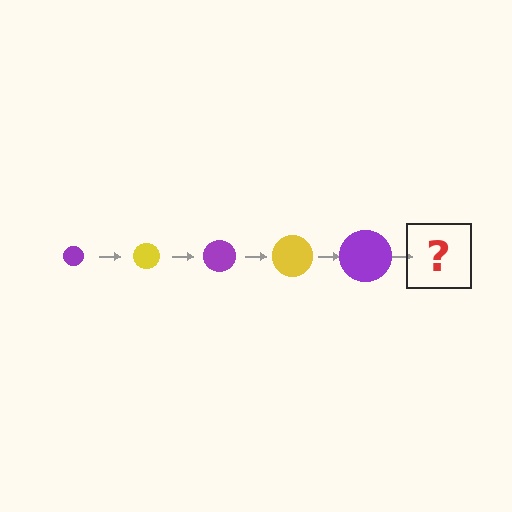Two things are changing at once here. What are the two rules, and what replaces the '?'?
The two rules are that the circle grows larger each step and the color cycles through purple and yellow. The '?' should be a yellow circle, larger than the previous one.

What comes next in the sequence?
The next element should be a yellow circle, larger than the previous one.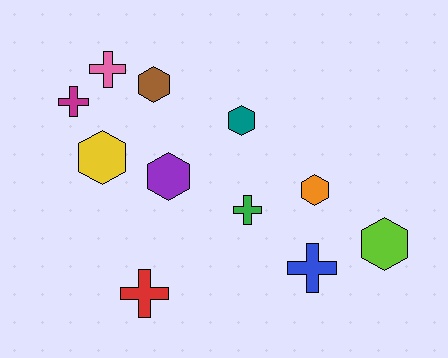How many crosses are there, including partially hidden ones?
There are 5 crosses.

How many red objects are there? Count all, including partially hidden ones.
There is 1 red object.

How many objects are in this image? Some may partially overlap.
There are 11 objects.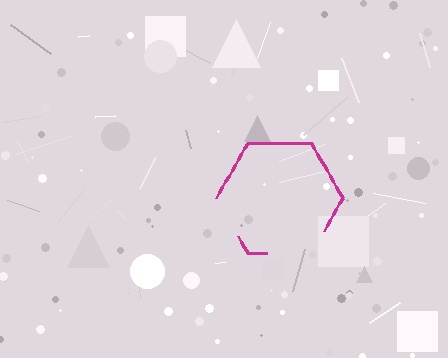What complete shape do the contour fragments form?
The contour fragments form a hexagon.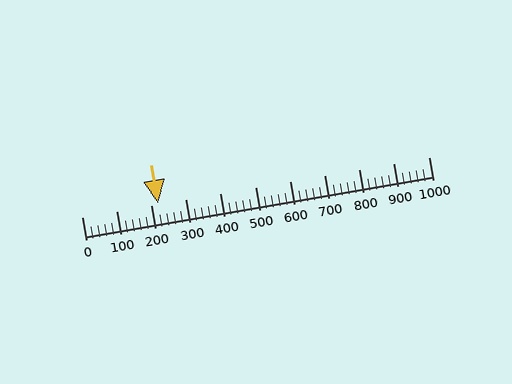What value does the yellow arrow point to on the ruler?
The yellow arrow points to approximately 220.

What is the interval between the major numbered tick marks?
The major tick marks are spaced 100 units apart.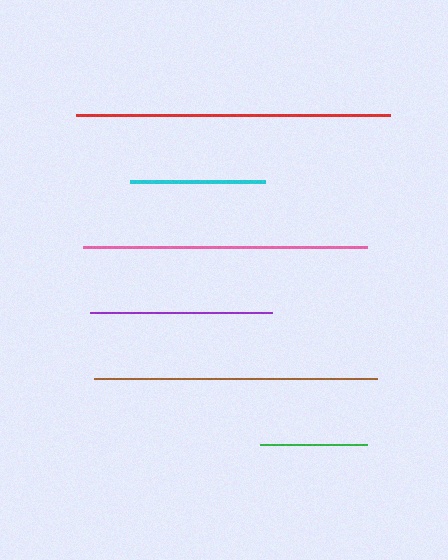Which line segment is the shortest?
The green line is the shortest at approximately 107 pixels.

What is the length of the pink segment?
The pink segment is approximately 284 pixels long.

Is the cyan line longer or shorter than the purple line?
The purple line is longer than the cyan line.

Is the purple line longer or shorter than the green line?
The purple line is longer than the green line.